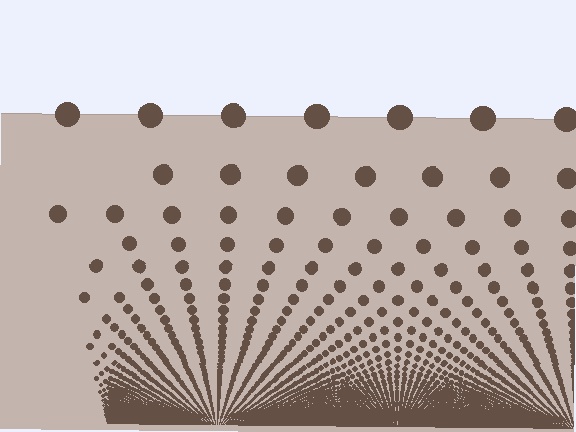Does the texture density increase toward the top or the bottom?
Density increases toward the bottom.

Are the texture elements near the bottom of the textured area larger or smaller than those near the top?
Smaller. The gradient is inverted — elements near the bottom are smaller and denser.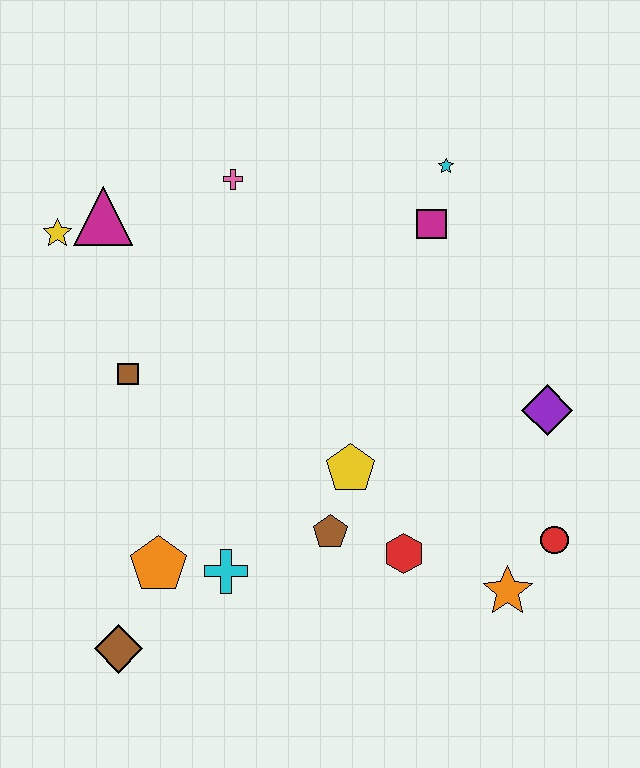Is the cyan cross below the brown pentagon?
Yes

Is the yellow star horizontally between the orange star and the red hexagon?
No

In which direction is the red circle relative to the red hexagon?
The red circle is to the right of the red hexagon.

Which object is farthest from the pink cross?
The orange star is farthest from the pink cross.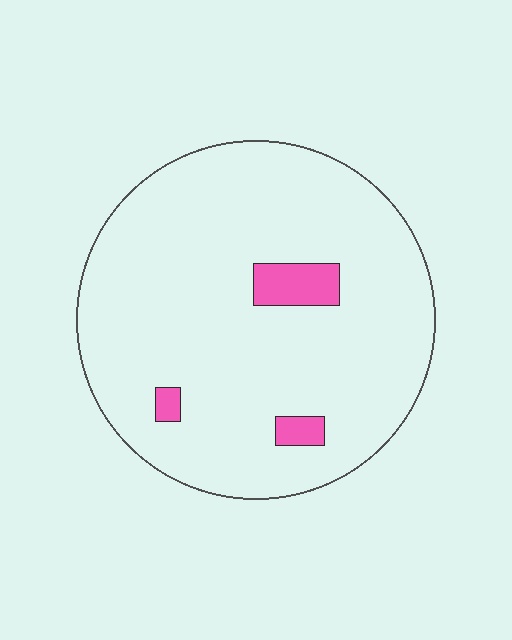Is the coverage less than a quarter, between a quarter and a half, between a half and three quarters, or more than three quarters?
Less than a quarter.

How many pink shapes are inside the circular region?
3.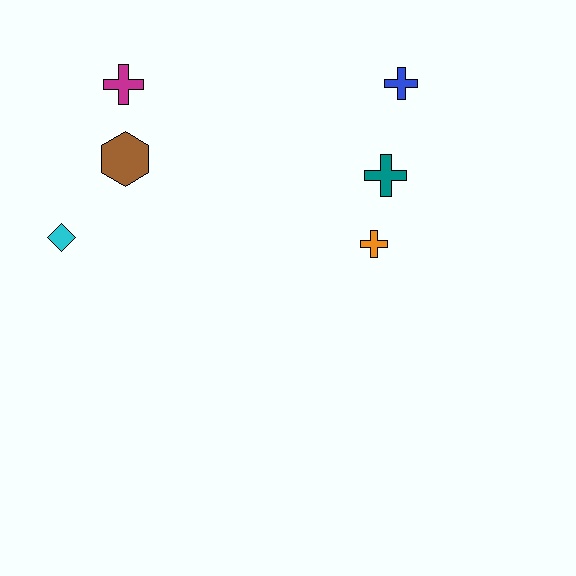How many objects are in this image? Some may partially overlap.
There are 6 objects.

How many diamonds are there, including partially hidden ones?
There is 1 diamond.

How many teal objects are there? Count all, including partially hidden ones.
There is 1 teal object.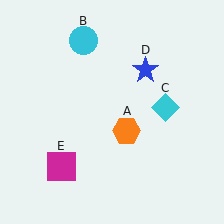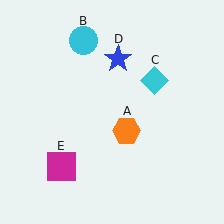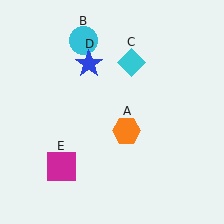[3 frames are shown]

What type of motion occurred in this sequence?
The cyan diamond (object C), blue star (object D) rotated counterclockwise around the center of the scene.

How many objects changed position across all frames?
2 objects changed position: cyan diamond (object C), blue star (object D).